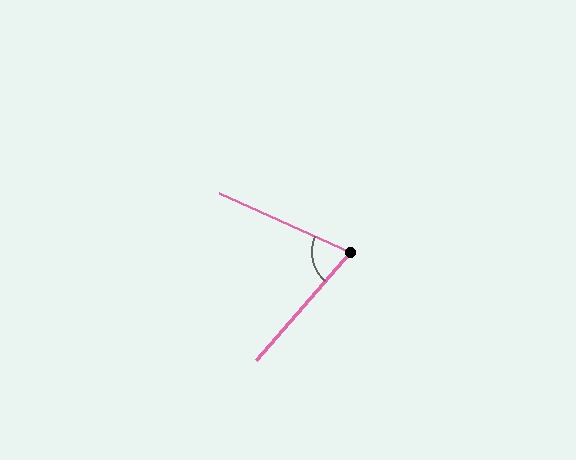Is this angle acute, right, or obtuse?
It is acute.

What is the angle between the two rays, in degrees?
Approximately 73 degrees.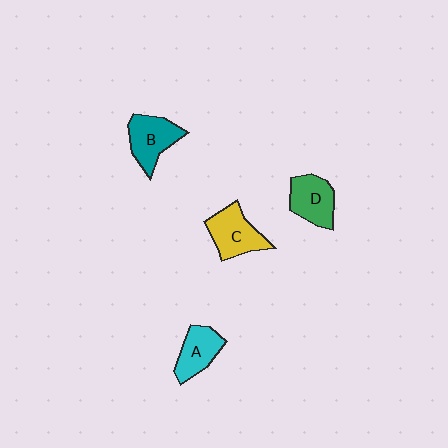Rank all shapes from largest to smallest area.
From largest to smallest: C (yellow), B (teal), D (green), A (cyan).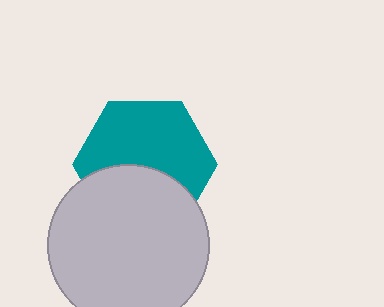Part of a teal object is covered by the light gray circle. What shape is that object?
It is a hexagon.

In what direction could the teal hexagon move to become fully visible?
The teal hexagon could move up. That would shift it out from behind the light gray circle entirely.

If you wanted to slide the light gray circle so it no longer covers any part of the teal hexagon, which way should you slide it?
Slide it down — that is the most direct way to separate the two shapes.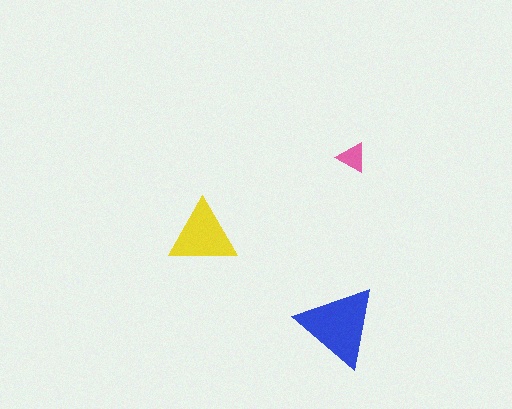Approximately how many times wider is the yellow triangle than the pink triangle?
About 2 times wider.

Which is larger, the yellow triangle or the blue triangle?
The blue one.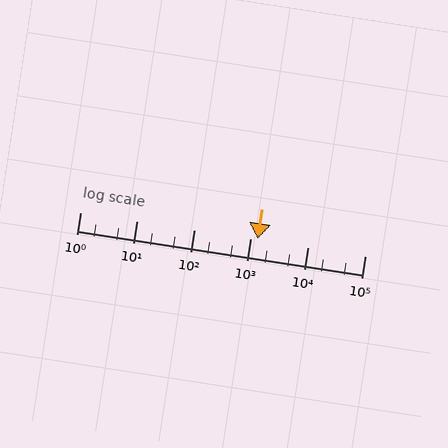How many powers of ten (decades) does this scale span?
The scale spans 5 decades, from 1 to 100000.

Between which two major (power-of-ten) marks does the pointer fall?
The pointer is between 1000 and 10000.